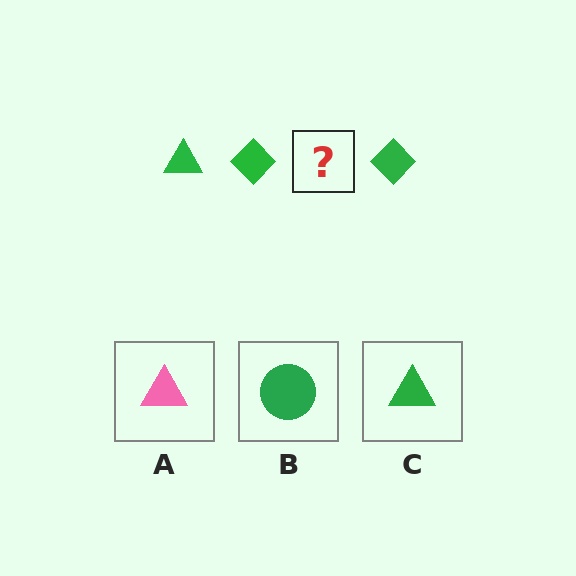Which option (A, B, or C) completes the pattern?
C.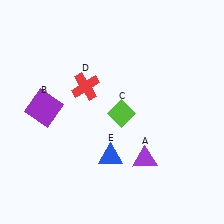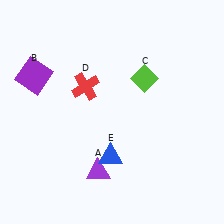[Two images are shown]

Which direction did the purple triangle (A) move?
The purple triangle (A) moved left.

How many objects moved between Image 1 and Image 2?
3 objects moved between the two images.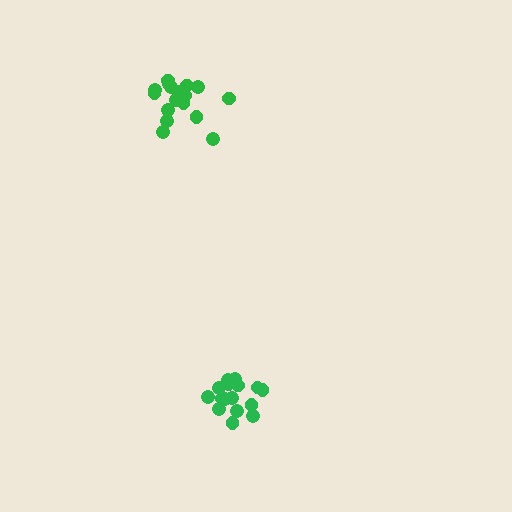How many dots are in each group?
Group 1: 18 dots, Group 2: 16 dots (34 total).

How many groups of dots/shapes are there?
There are 2 groups.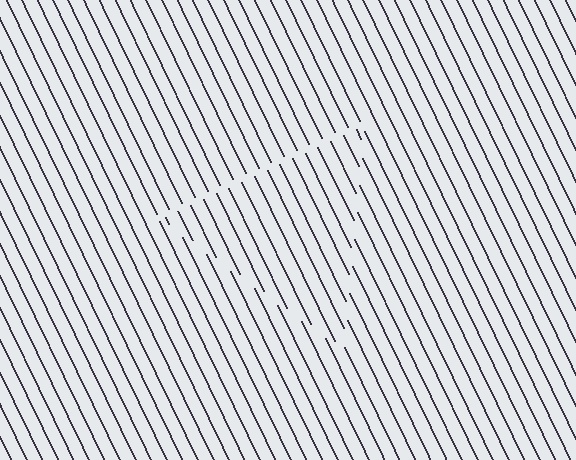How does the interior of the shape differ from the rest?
The interior of the shape contains the same grating, shifted by half a period — the contour is defined by the phase discontinuity where line-ends from the inner and outer gratings abut.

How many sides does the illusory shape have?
3 sides — the line-ends trace a triangle.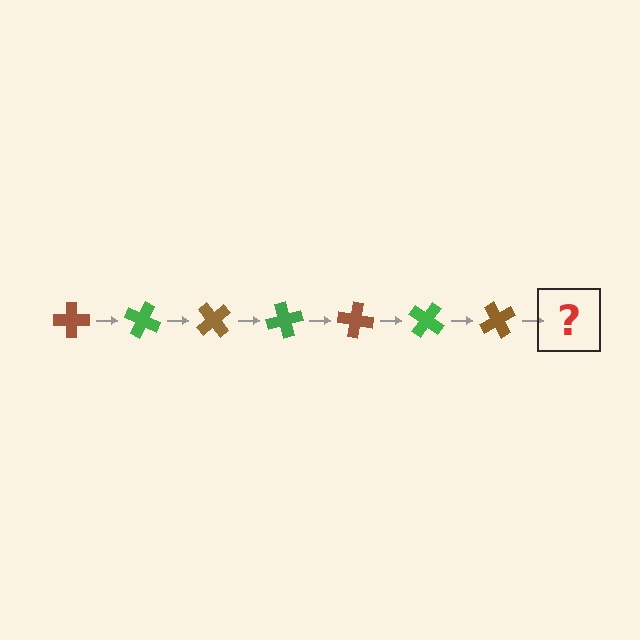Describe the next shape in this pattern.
It should be a green cross, rotated 175 degrees from the start.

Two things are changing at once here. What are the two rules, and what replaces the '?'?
The two rules are that it rotates 25 degrees each step and the color cycles through brown and green. The '?' should be a green cross, rotated 175 degrees from the start.